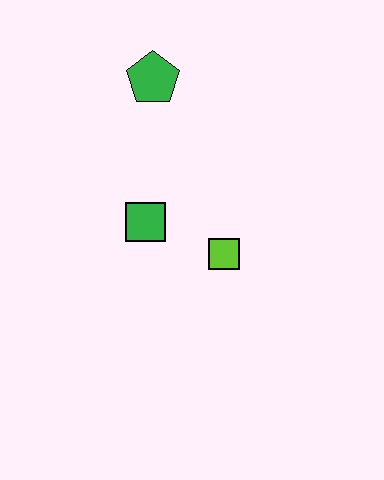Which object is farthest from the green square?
The green pentagon is farthest from the green square.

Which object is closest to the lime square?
The green square is closest to the lime square.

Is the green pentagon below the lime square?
No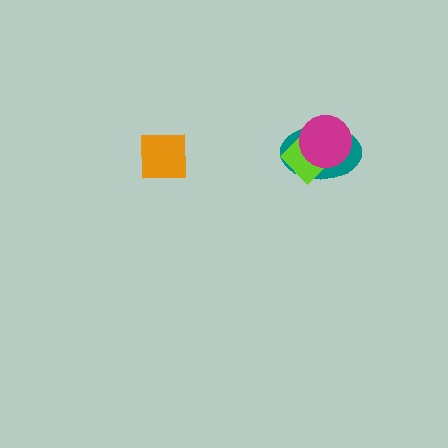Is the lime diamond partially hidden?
Yes, it is partially covered by another shape.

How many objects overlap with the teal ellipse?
2 objects overlap with the teal ellipse.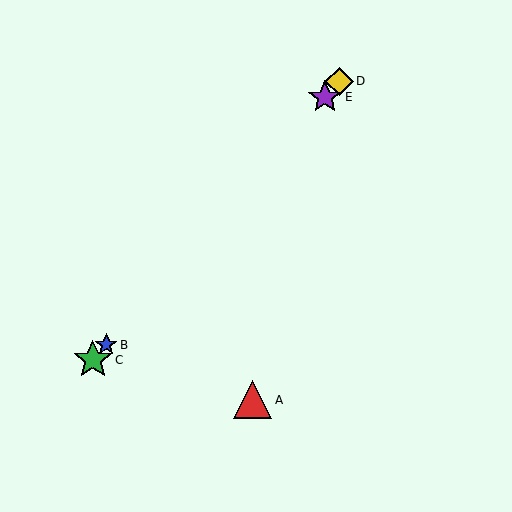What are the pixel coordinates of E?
Object E is at (325, 97).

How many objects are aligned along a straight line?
4 objects (B, C, D, E) are aligned along a straight line.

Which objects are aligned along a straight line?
Objects B, C, D, E are aligned along a straight line.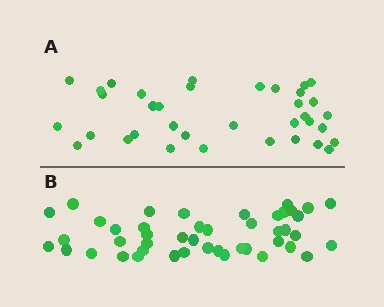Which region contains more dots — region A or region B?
Region B (the bottom region) has more dots.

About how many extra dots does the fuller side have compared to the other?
Region B has roughly 8 or so more dots than region A.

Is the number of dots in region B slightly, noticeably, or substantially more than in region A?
Region B has noticeably more, but not dramatically so. The ratio is roughly 1.2 to 1.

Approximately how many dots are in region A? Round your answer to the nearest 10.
About 40 dots. (The exact count is 36, which rounds to 40.)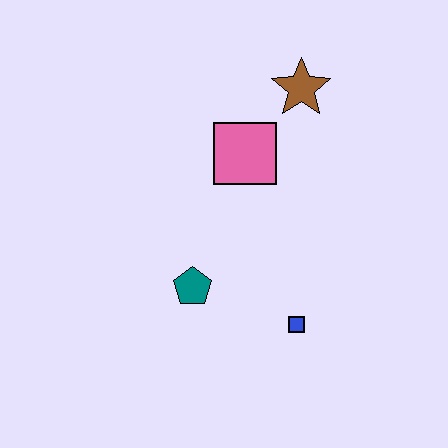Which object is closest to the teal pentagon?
The blue square is closest to the teal pentagon.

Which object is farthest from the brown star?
The blue square is farthest from the brown star.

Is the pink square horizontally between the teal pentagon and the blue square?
Yes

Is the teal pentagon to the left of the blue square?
Yes